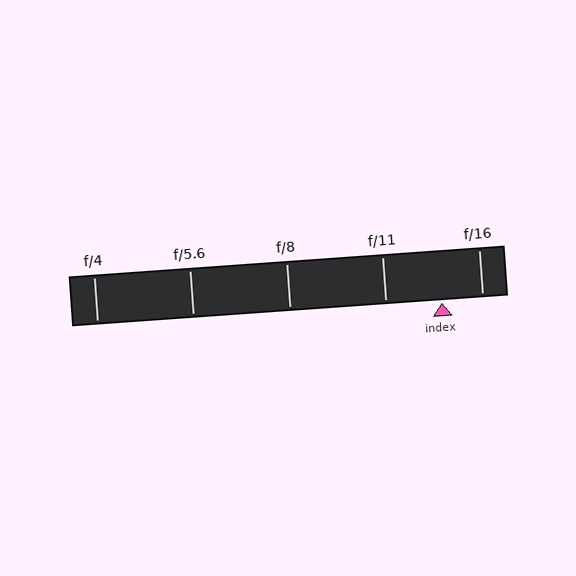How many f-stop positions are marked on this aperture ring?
There are 5 f-stop positions marked.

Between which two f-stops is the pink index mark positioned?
The index mark is between f/11 and f/16.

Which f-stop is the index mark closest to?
The index mark is closest to f/16.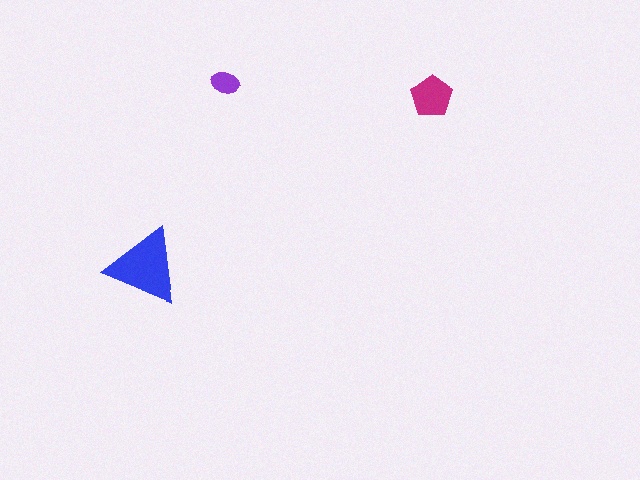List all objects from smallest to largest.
The purple ellipse, the magenta pentagon, the blue triangle.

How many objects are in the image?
There are 3 objects in the image.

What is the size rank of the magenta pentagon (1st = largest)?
2nd.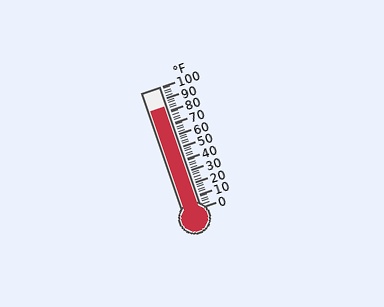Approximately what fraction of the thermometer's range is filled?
The thermometer is filled to approximately 85% of its range.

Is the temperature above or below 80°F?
The temperature is above 80°F.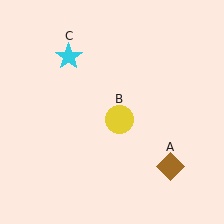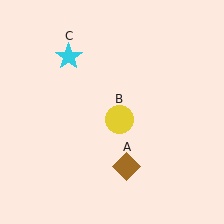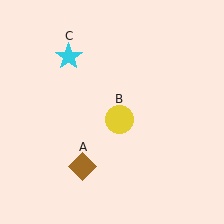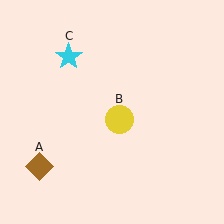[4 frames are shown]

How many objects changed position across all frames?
1 object changed position: brown diamond (object A).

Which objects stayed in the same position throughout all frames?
Yellow circle (object B) and cyan star (object C) remained stationary.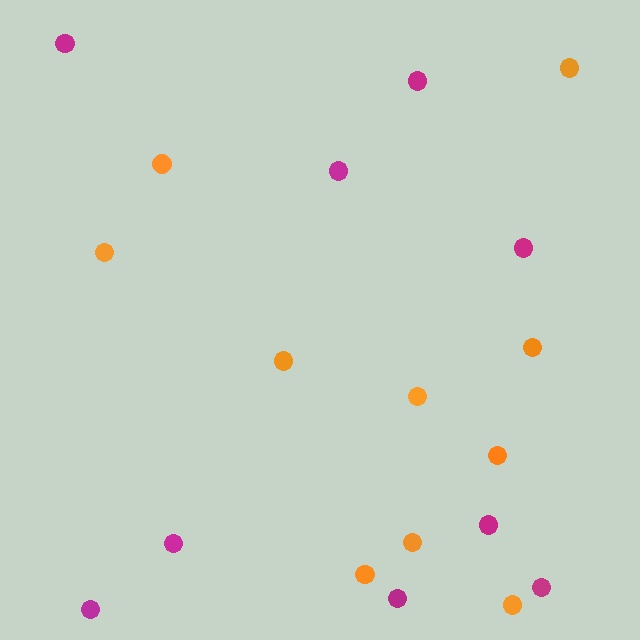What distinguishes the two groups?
There are 2 groups: one group of orange circles (10) and one group of magenta circles (9).